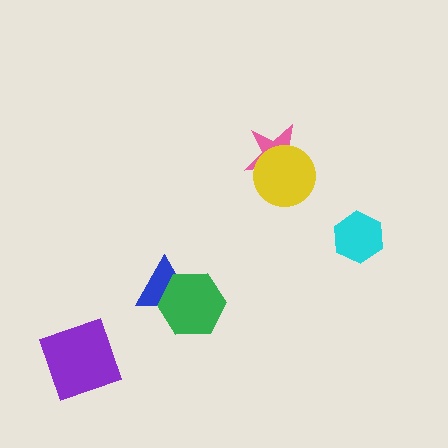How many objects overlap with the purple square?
0 objects overlap with the purple square.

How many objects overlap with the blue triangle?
1 object overlaps with the blue triangle.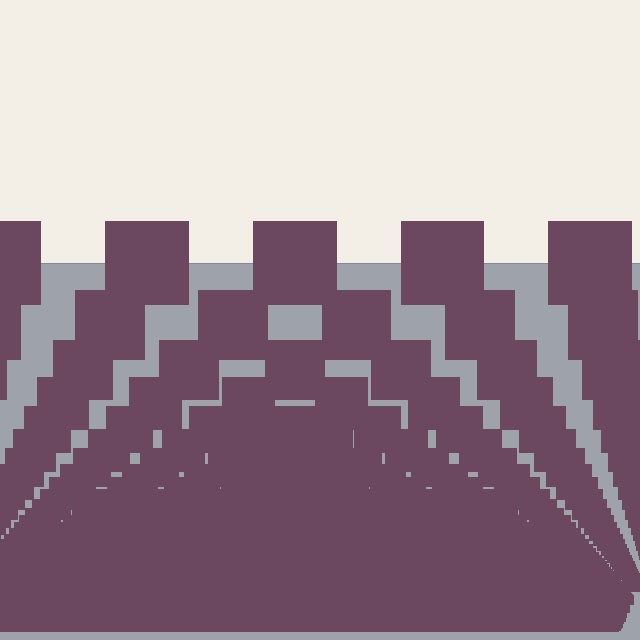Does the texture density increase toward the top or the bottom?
Density increases toward the bottom.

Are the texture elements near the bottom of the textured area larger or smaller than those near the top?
Smaller. The gradient is inverted — elements near the bottom are smaller and denser.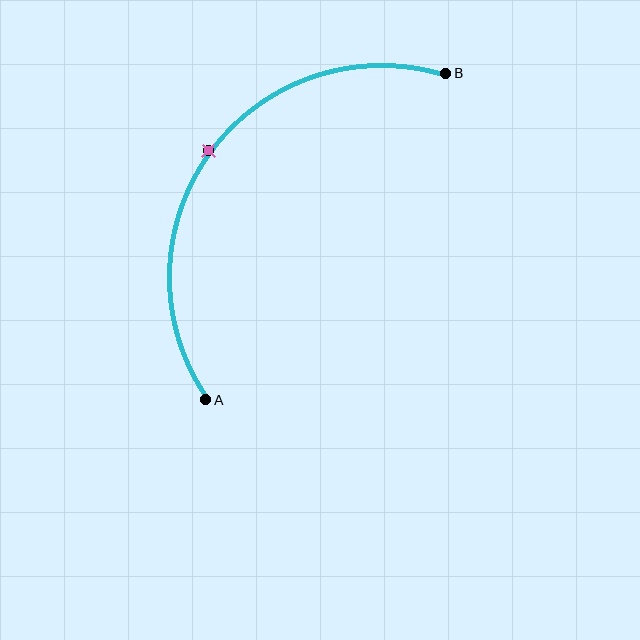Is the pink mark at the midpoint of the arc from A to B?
Yes. The pink mark lies on the arc at equal arc-length from both A and B — it is the arc midpoint.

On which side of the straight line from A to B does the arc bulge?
The arc bulges above and to the left of the straight line connecting A and B.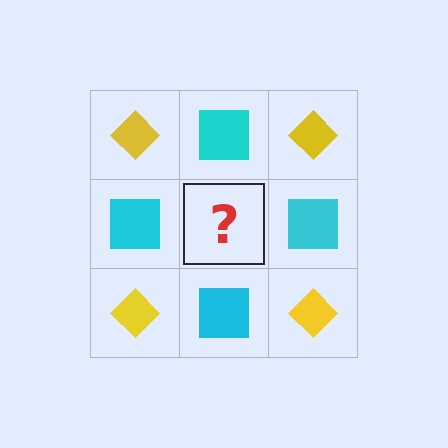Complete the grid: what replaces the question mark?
The question mark should be replaced with a yellow diamond.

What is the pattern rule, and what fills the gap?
The rule is that it alternates yellow diamond and cyan square in a checkerboard pattern. The gap should be filled with a yellow diamond.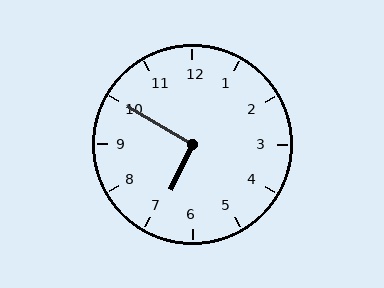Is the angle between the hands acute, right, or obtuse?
It is right.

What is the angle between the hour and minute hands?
Approximately 95 degrees.